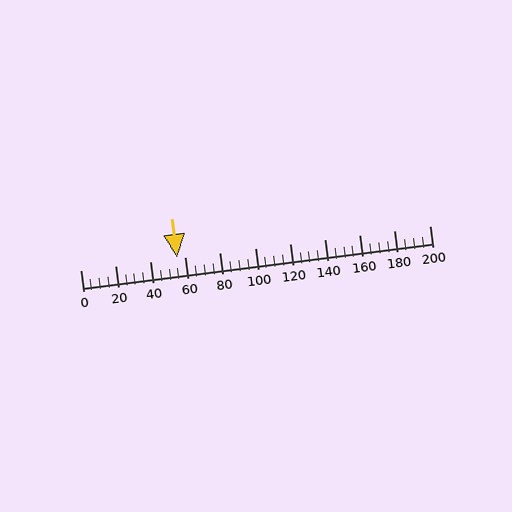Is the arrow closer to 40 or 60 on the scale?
The arrow is closer to 60.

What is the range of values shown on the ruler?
The ruler shows values from 0 to 200.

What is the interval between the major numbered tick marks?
The major tick marks are spaced 20 units apart.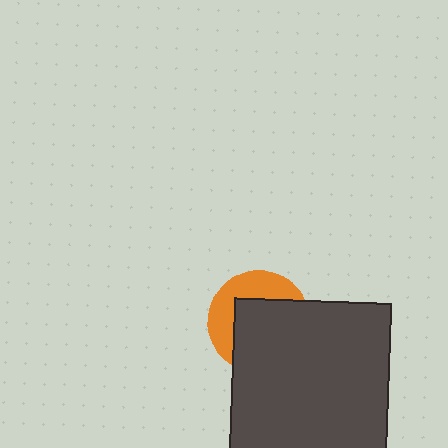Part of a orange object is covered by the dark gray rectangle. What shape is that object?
It is a circle.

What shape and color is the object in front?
The object in front is a dark gray rectangle.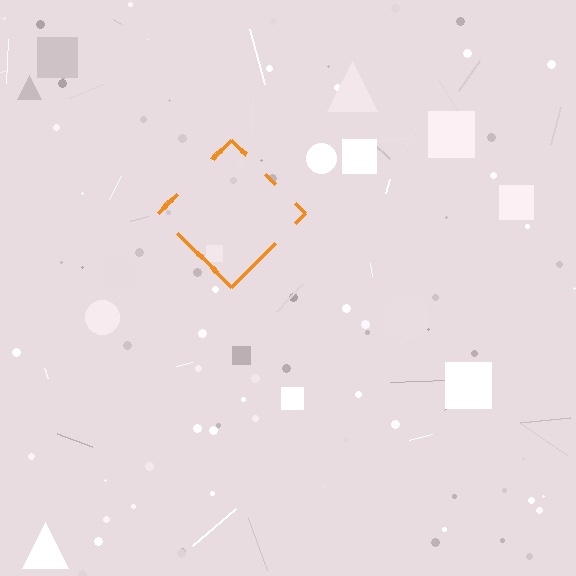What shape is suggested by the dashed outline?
The dashed outline suggests a diamond.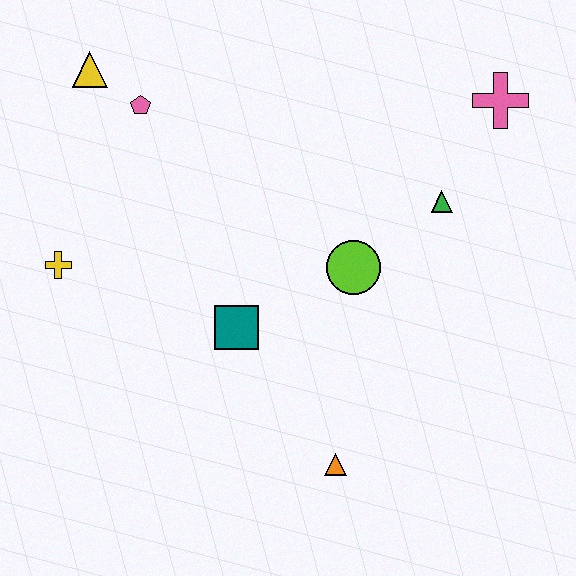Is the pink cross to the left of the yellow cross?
No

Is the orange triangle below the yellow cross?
Yes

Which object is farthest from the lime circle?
The yellow triangle is farthest from the lime circle.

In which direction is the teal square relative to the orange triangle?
The teal square is above the orange triangle.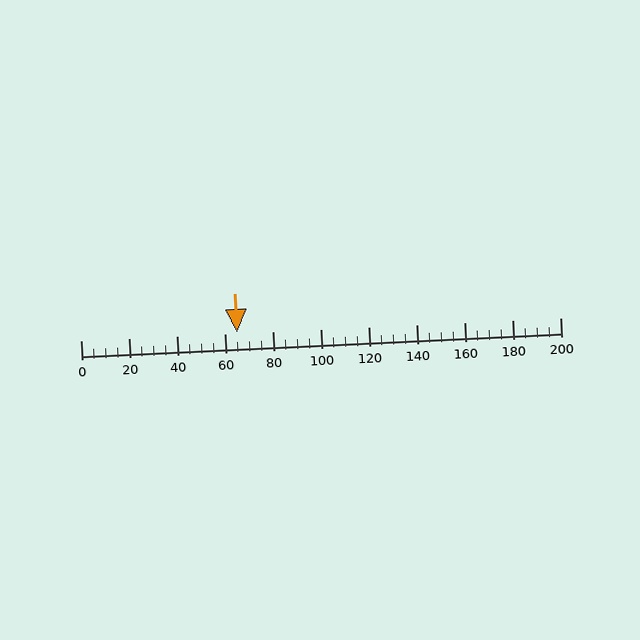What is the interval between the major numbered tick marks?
The major tick marks are spaced 20 units apart.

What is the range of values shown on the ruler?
The ruler shows values from 0 to 200.